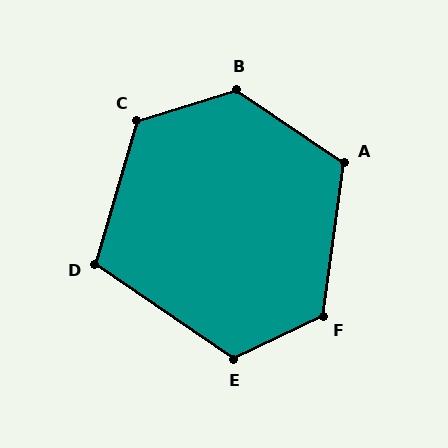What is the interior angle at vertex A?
Approximately 116 degrees (obtuse).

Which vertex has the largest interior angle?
B, at approximately 128 degrees.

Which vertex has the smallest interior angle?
D, at approximately 108 degrees.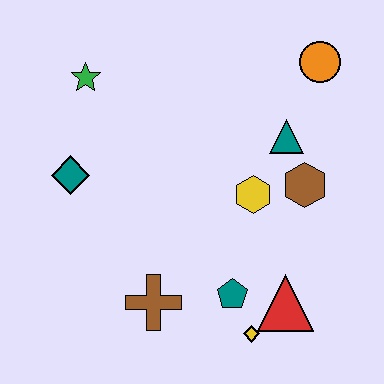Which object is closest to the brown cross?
The teal pentagon is closest to the brown cross.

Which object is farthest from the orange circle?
The brown cross is farthest from the orange circle.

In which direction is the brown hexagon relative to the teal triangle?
The brown hexagon is below the teal triangle.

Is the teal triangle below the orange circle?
Yes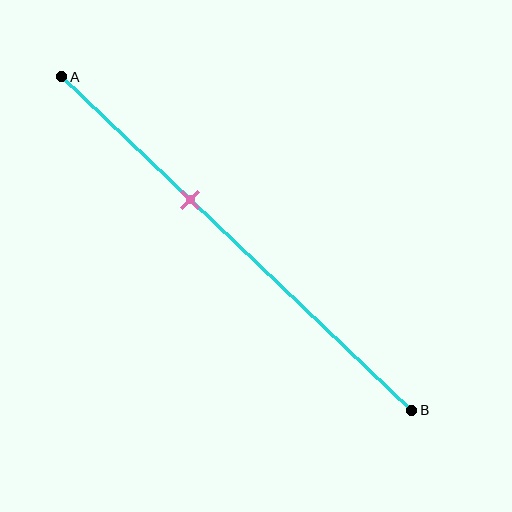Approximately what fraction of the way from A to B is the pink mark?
The pink mark is approximately 35% of the way from A to B.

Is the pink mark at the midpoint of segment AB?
No, the mark is at about 35% from A, not at the 50% midpoint.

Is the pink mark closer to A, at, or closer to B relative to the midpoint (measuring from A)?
The pink mark is closer to point A than the midpoint of segment AB.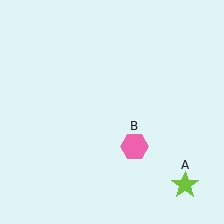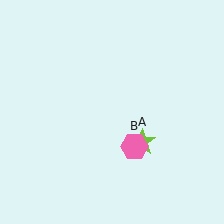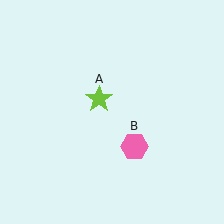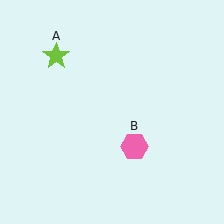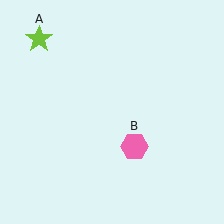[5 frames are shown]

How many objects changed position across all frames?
1 object changed position: lime star (object A).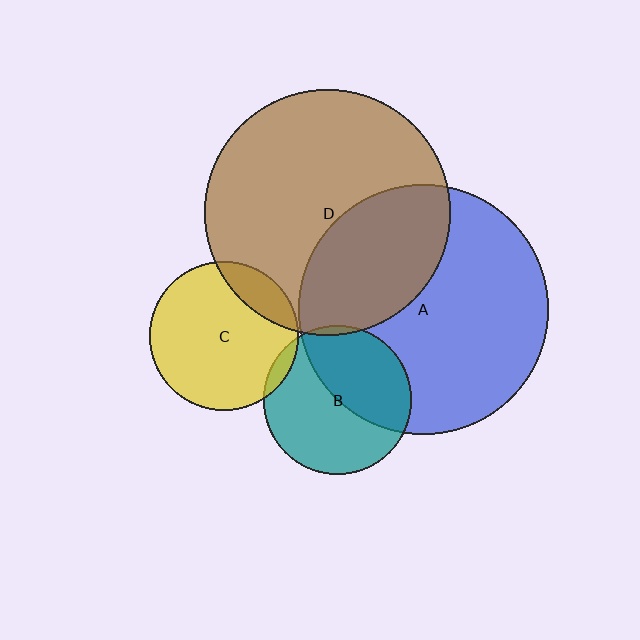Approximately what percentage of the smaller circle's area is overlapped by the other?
Approximately 35%.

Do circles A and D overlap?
Yes.